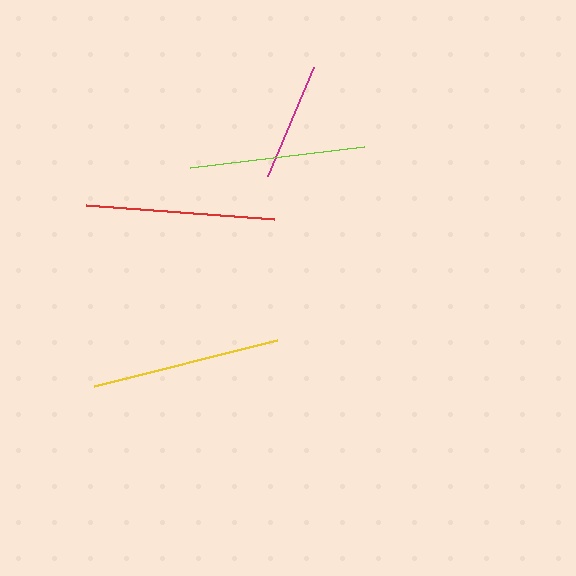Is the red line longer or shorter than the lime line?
The red line is longer than the lime line.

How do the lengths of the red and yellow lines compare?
The red and yellow lines are approximately the same length.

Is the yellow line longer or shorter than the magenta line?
The yellow line is longer than the magenta line.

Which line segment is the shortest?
The magenta line is the shortest at approximately 117 pixels.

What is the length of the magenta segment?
The magenta segment is approximately 117 pixels long.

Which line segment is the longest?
The red line is the longest at approximately 189 pixels.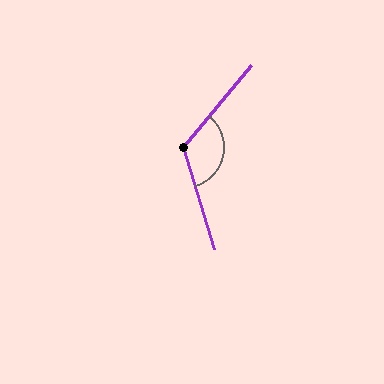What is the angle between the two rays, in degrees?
Approximately 123 degrees.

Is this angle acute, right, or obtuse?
It is obtuse.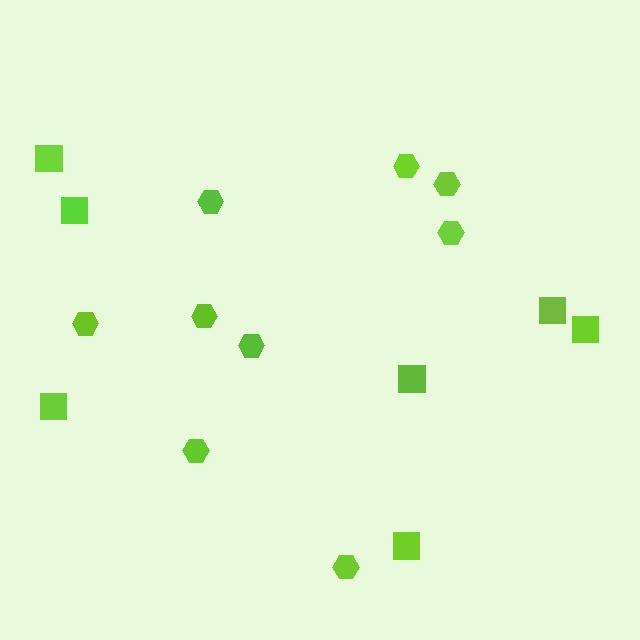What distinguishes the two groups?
There are 2 groups: one group of squares (7) and one group of hexagons (9).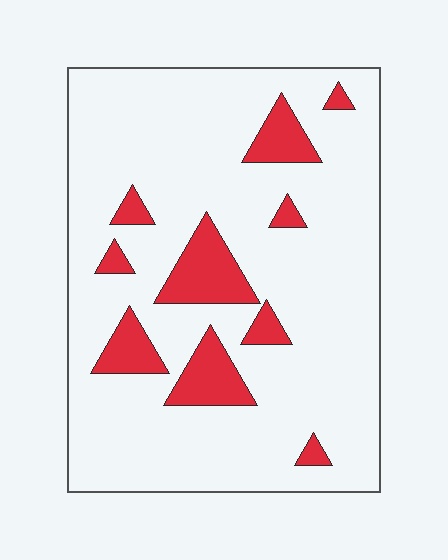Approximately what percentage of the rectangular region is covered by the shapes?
Approximately 15%.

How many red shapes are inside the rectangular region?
10.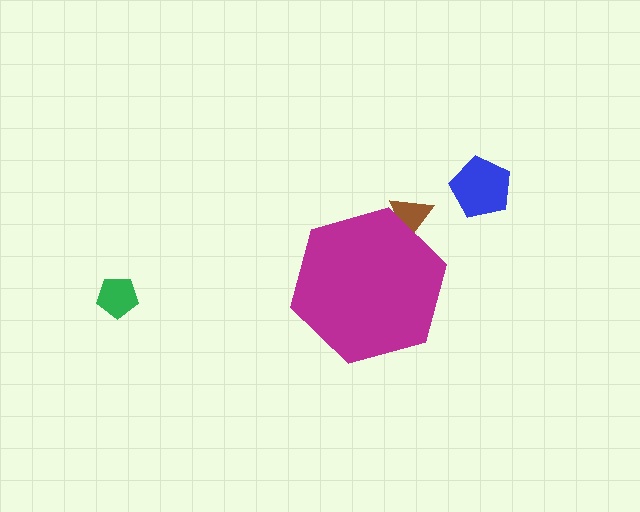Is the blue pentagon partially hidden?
No, the blue pentagon is fully visible.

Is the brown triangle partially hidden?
Yes, the brown triangle is partially hidden behind the magenta hexagon.